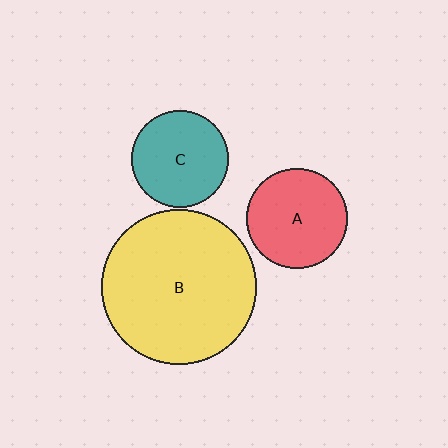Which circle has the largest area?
Circle B (yellow).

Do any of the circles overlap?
No, none of the circles overlap.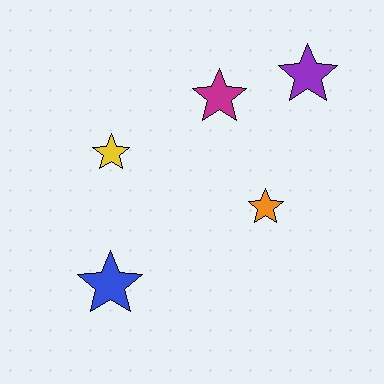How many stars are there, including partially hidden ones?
There are 5 stars.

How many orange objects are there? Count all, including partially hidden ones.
There is 1 orange object.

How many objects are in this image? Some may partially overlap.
There are 5 objects.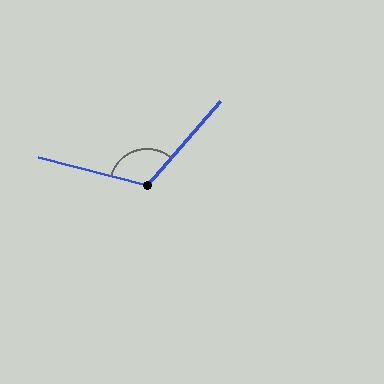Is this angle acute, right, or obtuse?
It is obtuse.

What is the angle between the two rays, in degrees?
Approximately 117 degrees.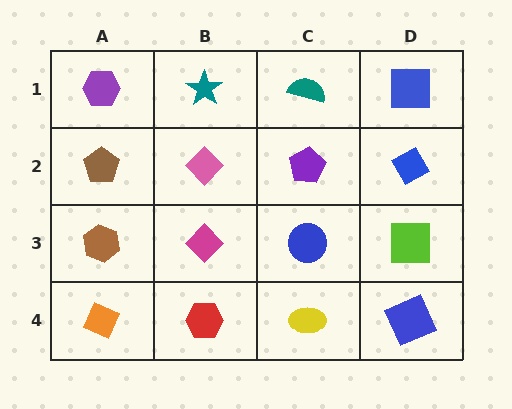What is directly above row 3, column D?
A blue diamond.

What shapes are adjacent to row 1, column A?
A brown pentagon (row 2, column A), a teal star (row 1, column B).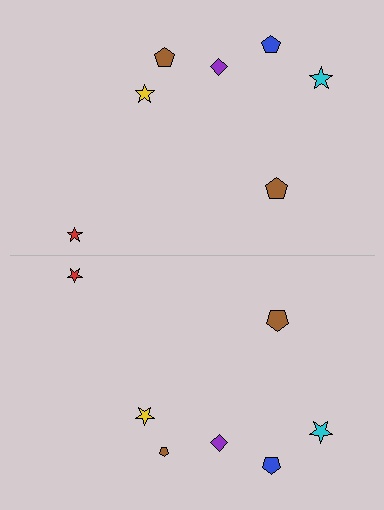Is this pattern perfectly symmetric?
No, the pattern is not perfectly symmetric. The brown pentagon on the bottom side has a different size than its mirror counterpart.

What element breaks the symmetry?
The brown pentagon on the bottom side has a different size than its mirror counterpart.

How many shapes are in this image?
There are 14 shapes in this image.